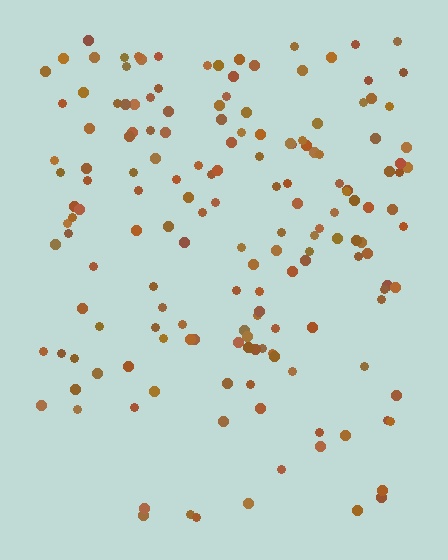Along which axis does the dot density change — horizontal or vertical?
Vertical.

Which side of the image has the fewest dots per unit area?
The bottom.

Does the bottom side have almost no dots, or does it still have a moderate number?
Still a moderate number, just noticeably fewer than the top.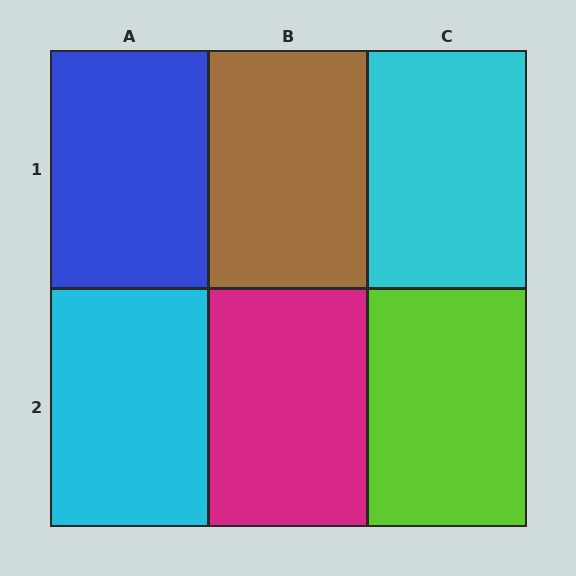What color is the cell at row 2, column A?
Cyan.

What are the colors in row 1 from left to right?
Blue, brown, cyan.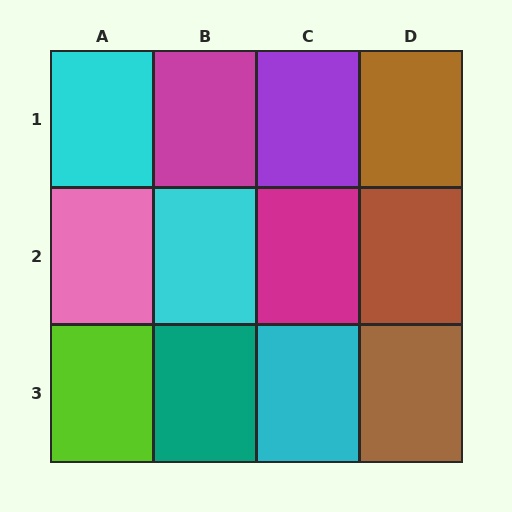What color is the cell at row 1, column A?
Cyan.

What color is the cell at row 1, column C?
Purple.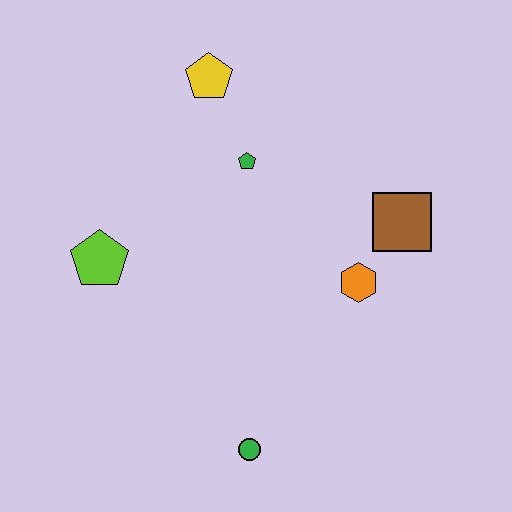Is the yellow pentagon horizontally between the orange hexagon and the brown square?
No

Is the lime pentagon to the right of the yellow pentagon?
No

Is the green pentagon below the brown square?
No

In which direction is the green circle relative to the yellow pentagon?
The green circle is below the yellow pentagon.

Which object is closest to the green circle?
The orange hexagon is closest to the green circle.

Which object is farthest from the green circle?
The yellow pentagon is farthest from the green circle.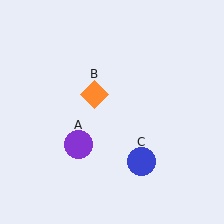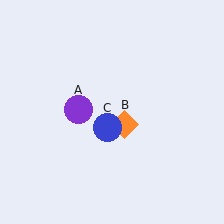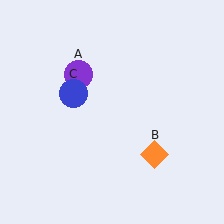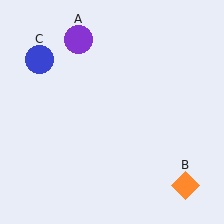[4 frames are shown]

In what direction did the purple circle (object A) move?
The purple circle (object A) moved up.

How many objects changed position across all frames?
3 objects changed position: purple circle (object A), orange diamond (object B), blue circle (object C).